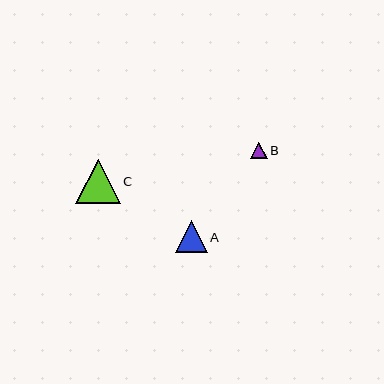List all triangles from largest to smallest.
From largest to smallest: C, A, B.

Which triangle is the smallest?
Triangle B is the smallest with a size of approximately 17 pixels.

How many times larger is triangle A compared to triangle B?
Triangle A is approximately 1.9 times the size of triangle B.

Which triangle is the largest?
Triangle C is the largest with a size of approximately 44 pixels.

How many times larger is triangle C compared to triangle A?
Triangle C is approximately 1.4 times the size of triangle A.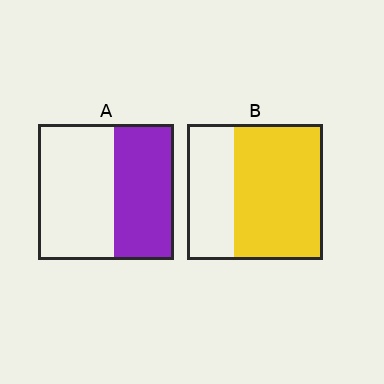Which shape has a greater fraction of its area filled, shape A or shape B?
Shape B.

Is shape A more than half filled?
No.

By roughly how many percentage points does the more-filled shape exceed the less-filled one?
By roughly 20 percentage points (B over A).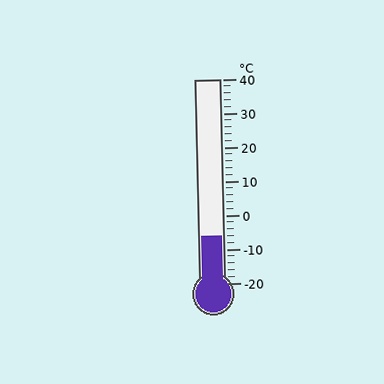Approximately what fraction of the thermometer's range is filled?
The thermometer is filled to approximately 25% of its range.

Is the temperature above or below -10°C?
The temperature is above -10°C.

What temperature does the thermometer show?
The thermometer shows approximately -6°C.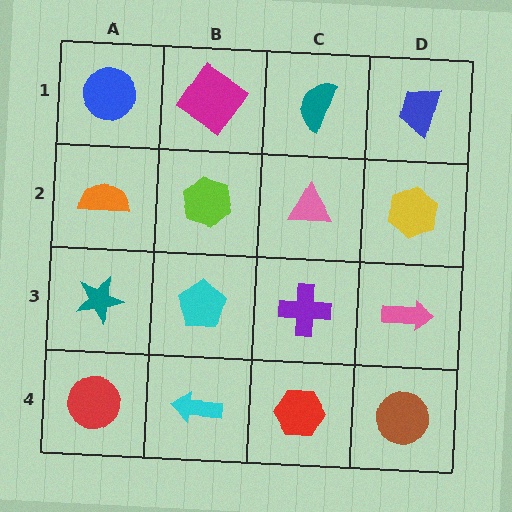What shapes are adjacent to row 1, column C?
A pink triangle (row 2, column C), a magenta diamond (row 1, column B), a blue trapezoid (row 1, column D).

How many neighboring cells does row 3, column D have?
3.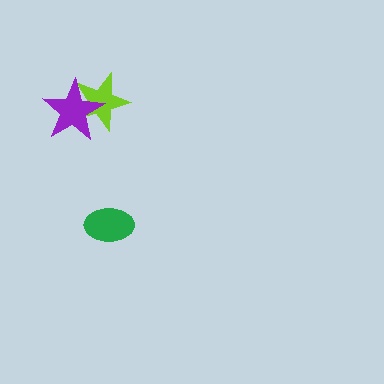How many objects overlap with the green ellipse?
0 objects overlap with the green ellipse.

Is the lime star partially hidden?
Yes, it is partially covered by another shape.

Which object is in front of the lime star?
The purple star is in front of the lime star.